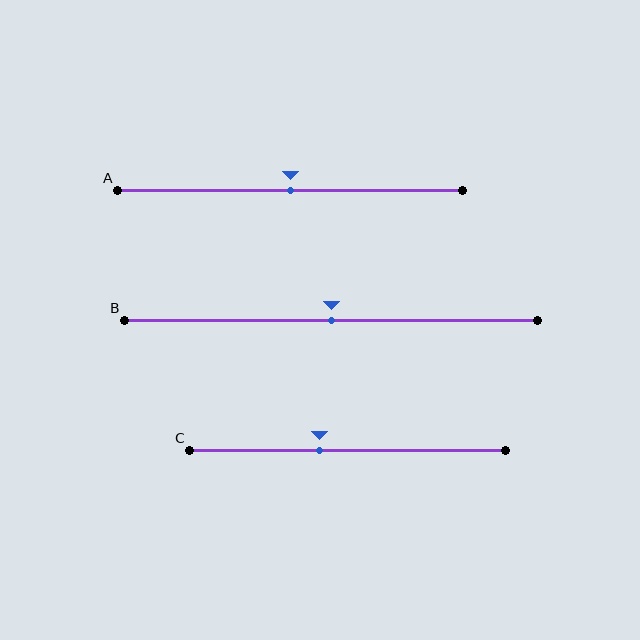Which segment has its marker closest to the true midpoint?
Segment A has its marker closest to the true midpoint.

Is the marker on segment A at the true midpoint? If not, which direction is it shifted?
Yes, the marker on segment A is at the true midpoint.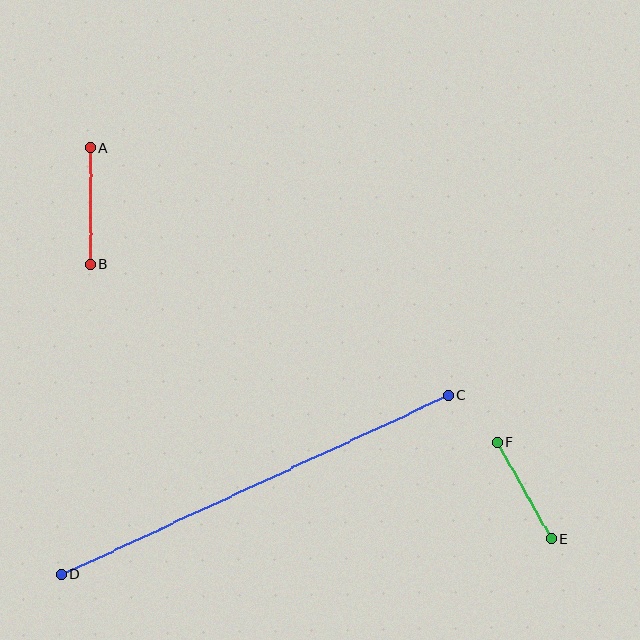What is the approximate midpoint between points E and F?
The midpoint is at approximately (524, 491) pixels.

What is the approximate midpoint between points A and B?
The midpoint is at approximately (90, 206) pixels.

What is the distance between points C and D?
The distance is approximately 427 pixels.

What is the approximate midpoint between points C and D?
The midpoint is at approximately (255, 485) pixels.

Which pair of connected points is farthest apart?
Points C and D are farthest apart.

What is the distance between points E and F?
The distance is approximately 111 pixels.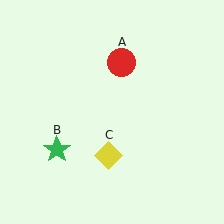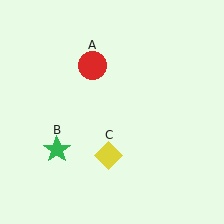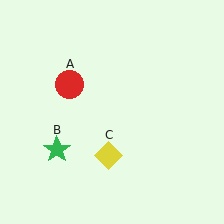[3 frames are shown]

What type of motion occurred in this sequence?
The red circle (object A) rotated counterclockwise around the center of the scene.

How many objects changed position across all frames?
1 object changed position: red circle (object A).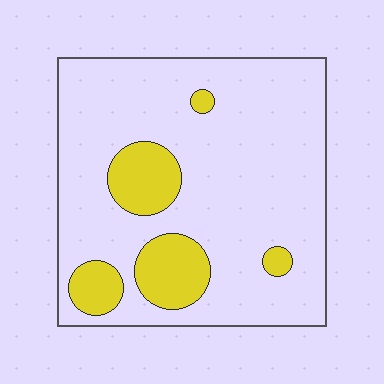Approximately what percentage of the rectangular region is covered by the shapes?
Approximately 15%.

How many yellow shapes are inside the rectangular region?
5.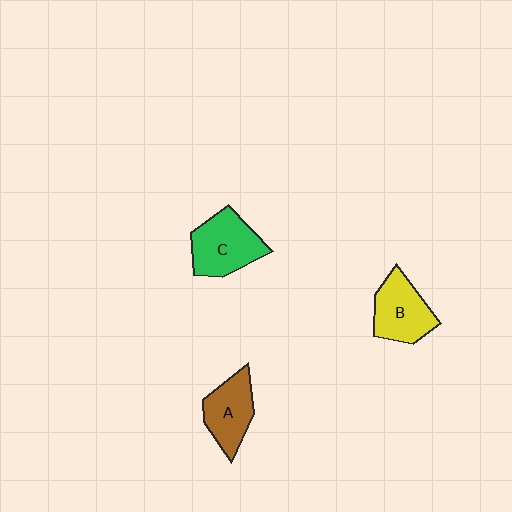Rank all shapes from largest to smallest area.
From largest to smallest: C (green), B (yellow), A (brown).